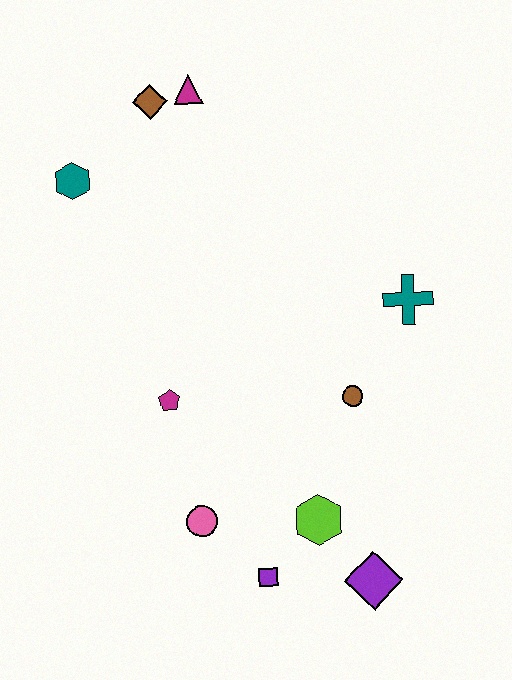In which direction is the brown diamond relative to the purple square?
The brown diamond is above the purple square.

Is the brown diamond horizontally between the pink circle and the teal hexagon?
Yes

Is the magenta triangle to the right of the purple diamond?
No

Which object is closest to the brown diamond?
The magenta triangle is closest to the brown diamond.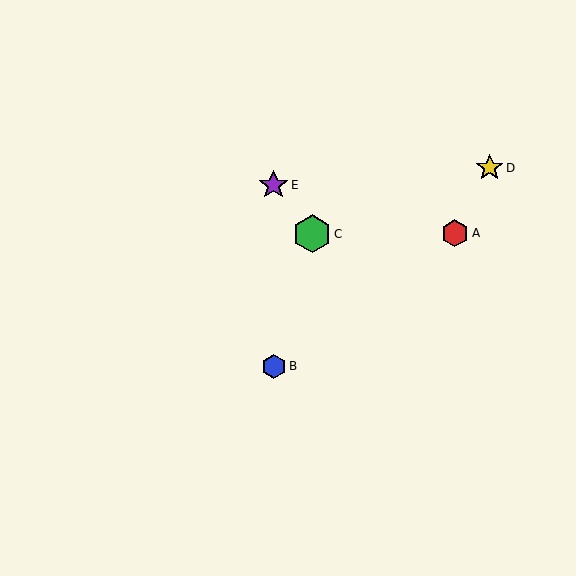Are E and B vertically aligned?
Yes, both are at x≈274.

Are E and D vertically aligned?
No, E is at x≈274 and D is at x≈490.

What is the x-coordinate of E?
Object E is at x≈274.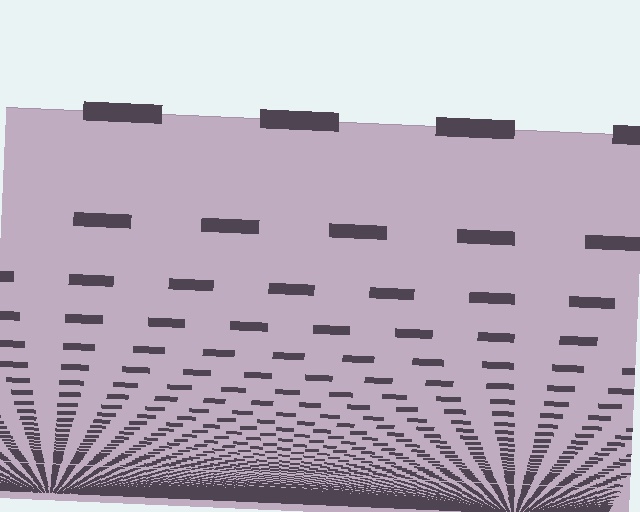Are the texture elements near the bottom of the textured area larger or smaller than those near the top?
Smaller. The gradient is inverted — elements near the bottom are smaller and denser.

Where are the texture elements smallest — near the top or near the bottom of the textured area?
Near the bottom.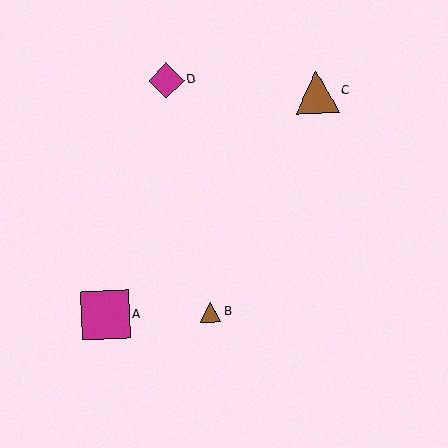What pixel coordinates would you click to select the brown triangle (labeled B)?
Click at (211, 312) to select the brown triangle B.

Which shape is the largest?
The magenta square (labeled A) is the largest.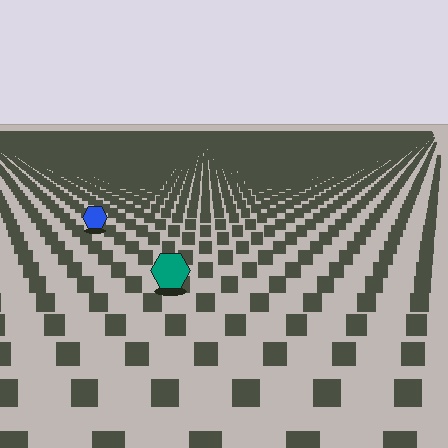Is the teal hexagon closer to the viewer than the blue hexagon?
Yes. The teal hexagon is closer — you can tell from the texture gradient: the ground texture is coarser near it.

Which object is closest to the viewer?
The teal hexagon is closest. The texture marks near it are larger and more spread out.